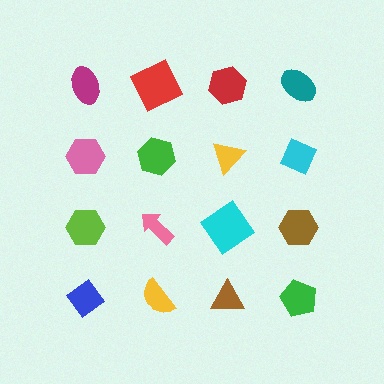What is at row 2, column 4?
A cyan diamond.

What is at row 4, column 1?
A blue diamond.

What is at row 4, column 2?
A yellow semicircle.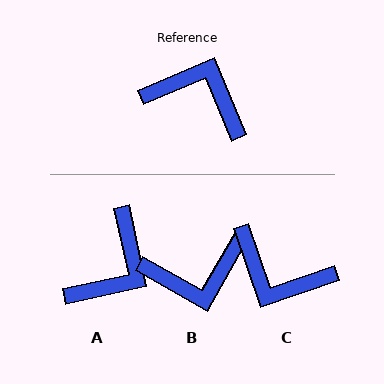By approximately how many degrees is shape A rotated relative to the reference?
Approximately 100 degrees clockwise.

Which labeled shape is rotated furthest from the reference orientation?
C, about 176 degrees away.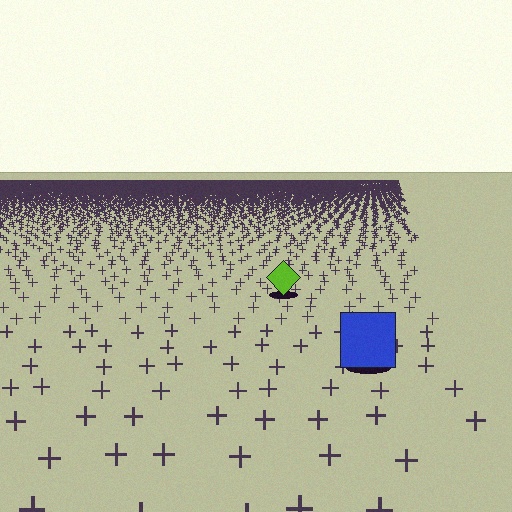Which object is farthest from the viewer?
The lime diamond is farthest from the viewer. It appears smaller and the ground texture around it is denser.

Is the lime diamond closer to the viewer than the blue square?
No. The blue square is closer — you can tell from the texture gradient: the ground texture is coarser near it.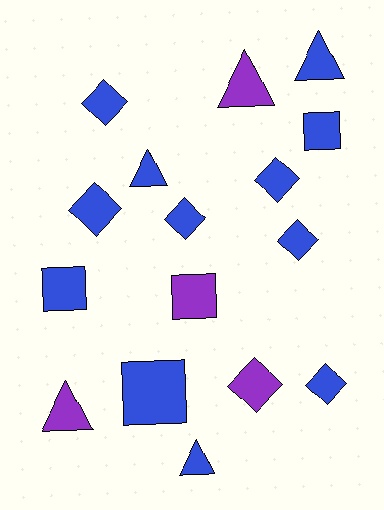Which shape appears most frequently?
Diamond, with 7 objects.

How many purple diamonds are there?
There is 1 purple diamond.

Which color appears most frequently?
Blue, with 12 objects.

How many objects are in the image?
There are 16 objects.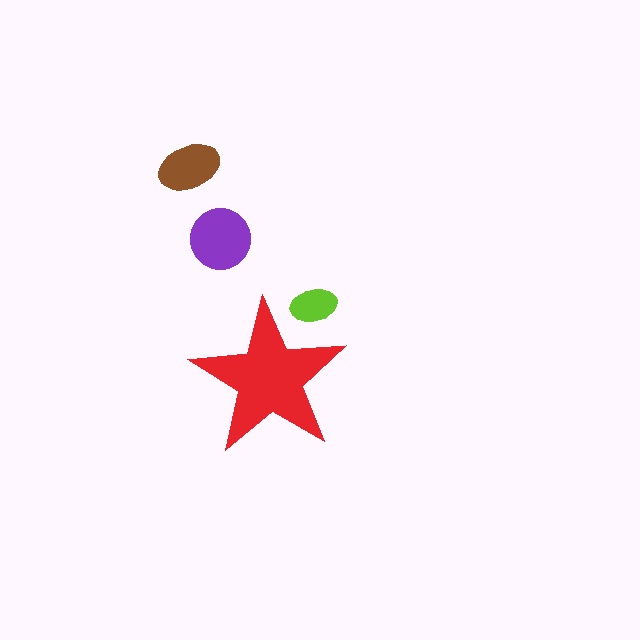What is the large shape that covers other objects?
A red star.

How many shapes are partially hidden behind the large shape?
1 shape is partially hidden.